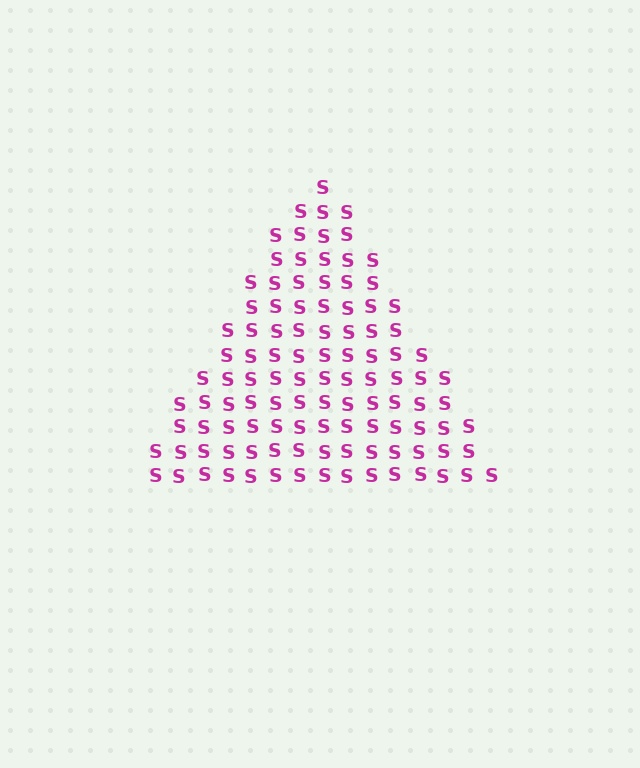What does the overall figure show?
The overall figure shows a triangle.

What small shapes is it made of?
It is made of small letter S's.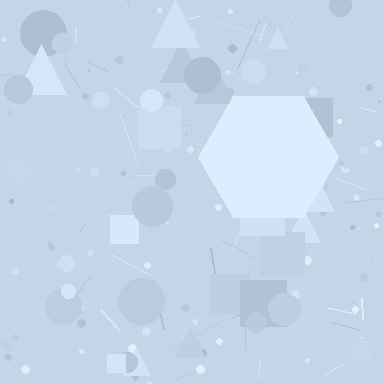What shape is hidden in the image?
A hexagon is hidden in the image.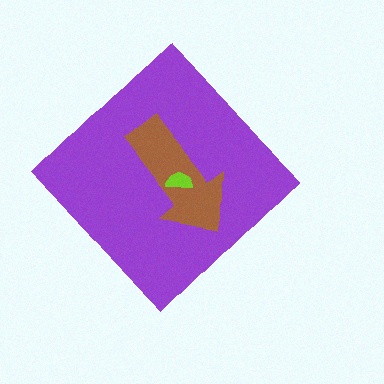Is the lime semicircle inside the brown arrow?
Yes.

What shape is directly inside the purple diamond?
The brown arrow.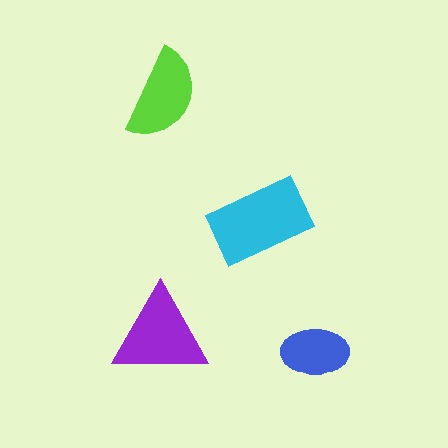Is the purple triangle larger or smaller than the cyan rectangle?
Smaller.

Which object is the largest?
The cyan rectangle.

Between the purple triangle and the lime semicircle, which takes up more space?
The purple triangle.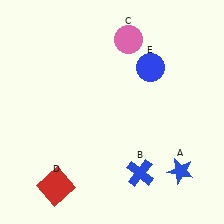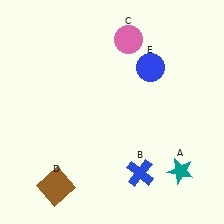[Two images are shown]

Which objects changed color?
A changed from blue to teal. D changed from red to brown.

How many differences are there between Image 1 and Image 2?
There are 2 differences between the two images.